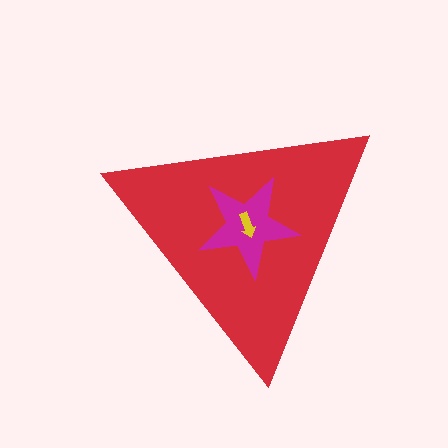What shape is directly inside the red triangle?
The magenta star.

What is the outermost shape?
The red triangle.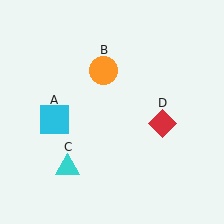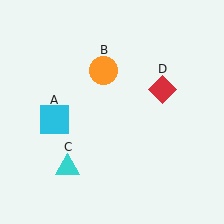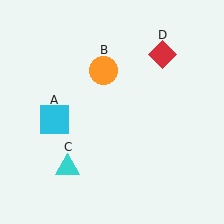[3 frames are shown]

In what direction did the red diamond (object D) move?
The red diamond (object D) moved up.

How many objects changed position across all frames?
1 object changed position: red diamond (object D).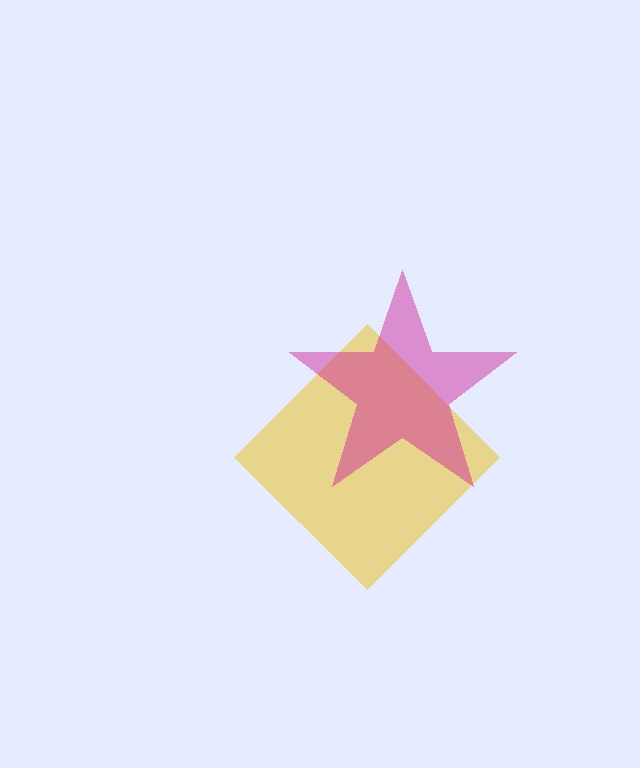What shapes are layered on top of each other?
The layered shapes are: a yellow diamond, a magenta star.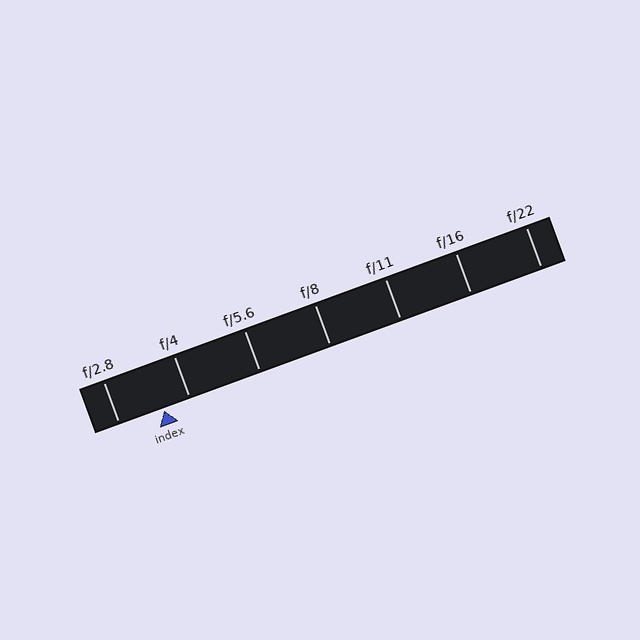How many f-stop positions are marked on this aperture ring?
There are 7 f-stop positions marked.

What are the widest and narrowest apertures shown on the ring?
The widest aperture shown is f/2.8 and the narrowest is f/22.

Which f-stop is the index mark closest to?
The index mark is closest to f/4.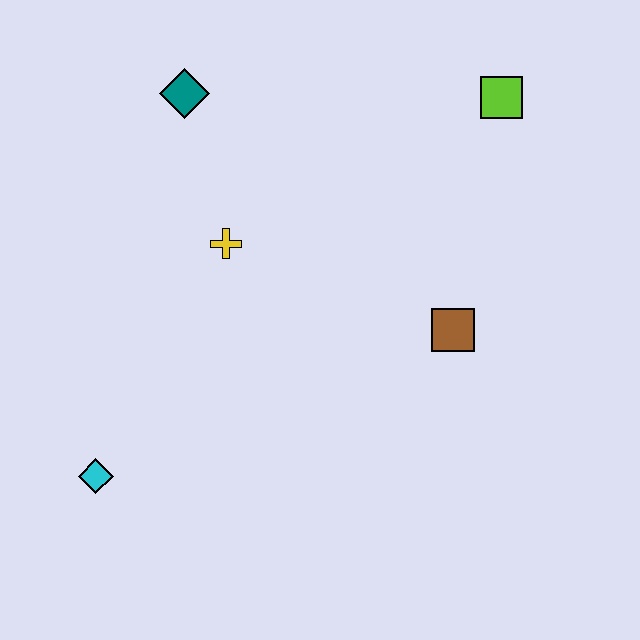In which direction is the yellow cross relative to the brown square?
The yellow cross is to the left of the brown square.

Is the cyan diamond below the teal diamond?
Yes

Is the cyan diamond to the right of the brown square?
No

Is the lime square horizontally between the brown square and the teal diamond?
No